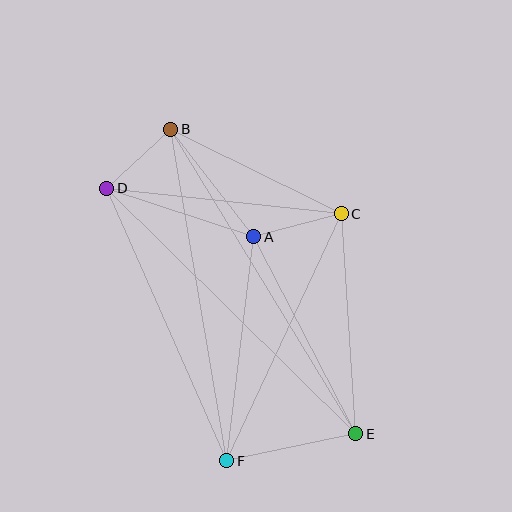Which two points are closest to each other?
Points B and D are closest to each other.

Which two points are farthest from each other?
Points B and E are farthest from each other.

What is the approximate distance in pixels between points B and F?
The distance between B and F is approximately 336 pixels.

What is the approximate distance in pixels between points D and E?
The distance between D and E is approximately 350 pixels.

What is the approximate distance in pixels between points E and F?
The distance between E and F is approximately 132 pixels.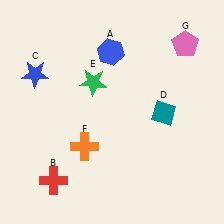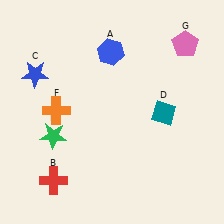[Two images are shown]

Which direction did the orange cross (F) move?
The orange cross (F) moved up.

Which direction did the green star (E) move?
The green star (E) moved down.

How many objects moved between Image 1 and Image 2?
2 objects moved between the two images.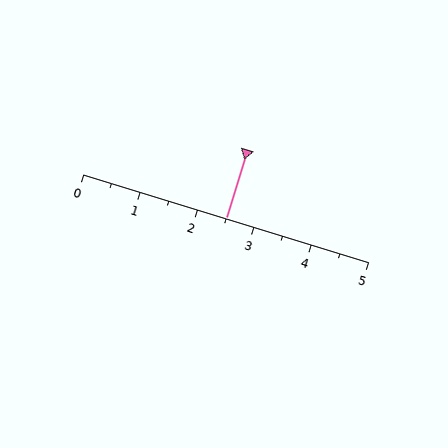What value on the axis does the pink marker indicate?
The marker indicates approximately 2.5.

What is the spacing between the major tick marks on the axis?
The major ticks are spaced 1 apart.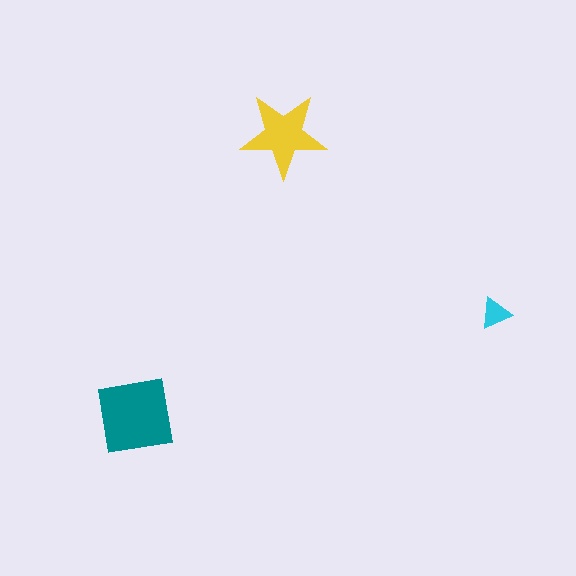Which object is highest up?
The yellow star is topmost.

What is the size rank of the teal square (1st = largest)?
1st.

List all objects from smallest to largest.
The cyan triangle, the yellow star, the teal square.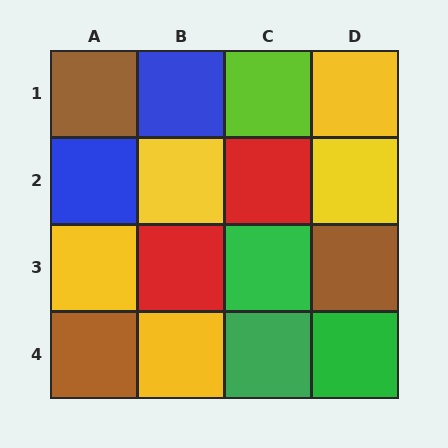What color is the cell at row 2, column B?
Yellow.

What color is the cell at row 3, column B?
Red.